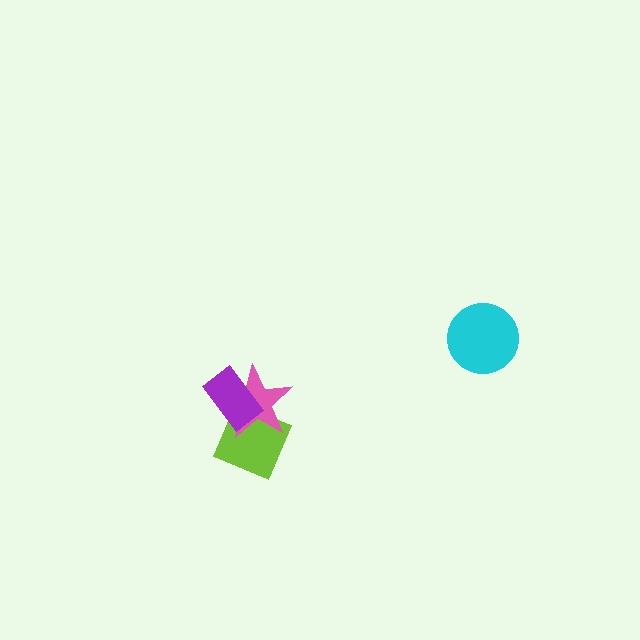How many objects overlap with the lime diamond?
2 objects overlap with the lime diamond.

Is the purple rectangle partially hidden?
No, no other shape covers it.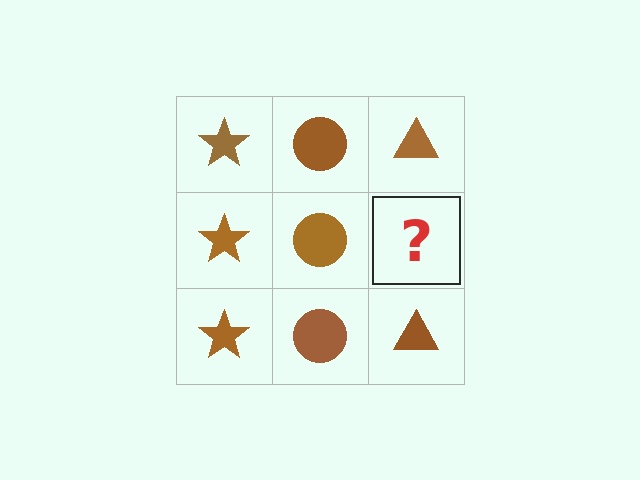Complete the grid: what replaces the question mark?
The question mark should be replaced with a brown triangle.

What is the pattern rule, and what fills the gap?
The rule is that each column has a consistent shape. The gap should be filled with a brown triangle.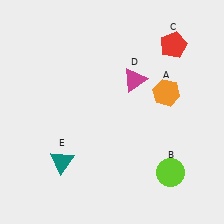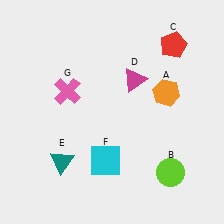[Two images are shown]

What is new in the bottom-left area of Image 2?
A cyan square (F) was added in the bottom-left area of Image 2.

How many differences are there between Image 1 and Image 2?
There are 2 differences between the two images.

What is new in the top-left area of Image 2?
A pink cross (G) was added in the top-left area of Image 2.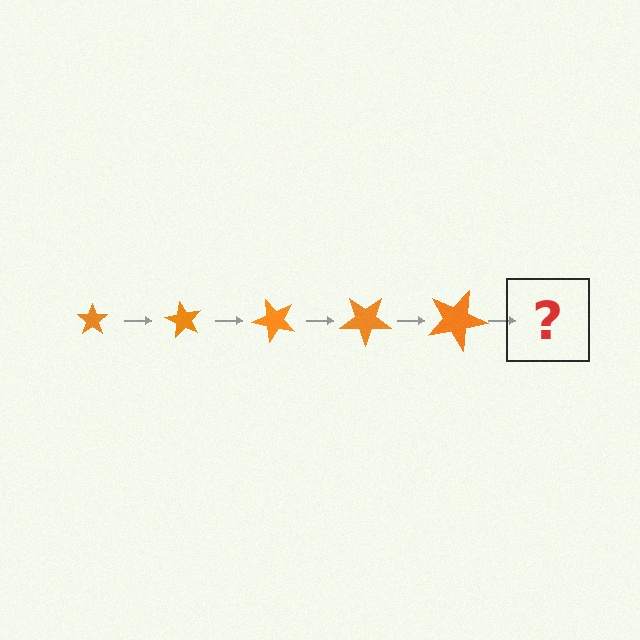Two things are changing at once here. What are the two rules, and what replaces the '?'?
The two rules are that the star grows larger each step and it rotates 60 degrees each step. The '?' should be a star, larger than the previous one and rotated 300 degrees from the start.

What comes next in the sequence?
The next element should be a star, larger than the previous one and rotated 300 degrees from the start.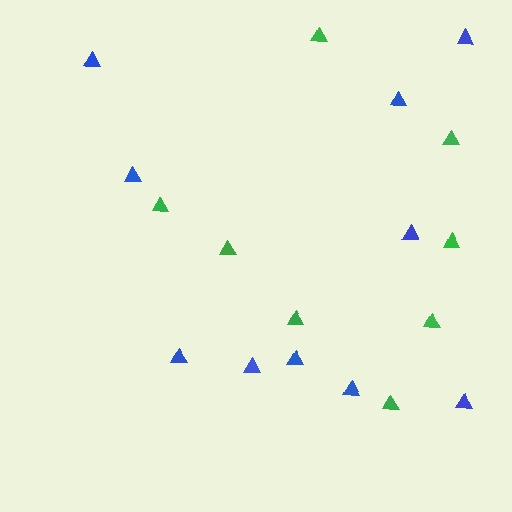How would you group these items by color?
There are 2 groups: one group of blue triangles (10) and one group of green triangles (8).